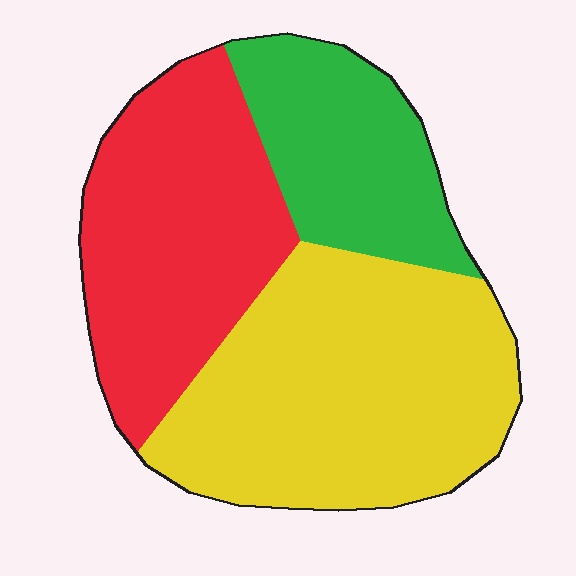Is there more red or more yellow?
Yellow.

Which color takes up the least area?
Green, at roughly 20%.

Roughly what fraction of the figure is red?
Red covers around 35% of the figure.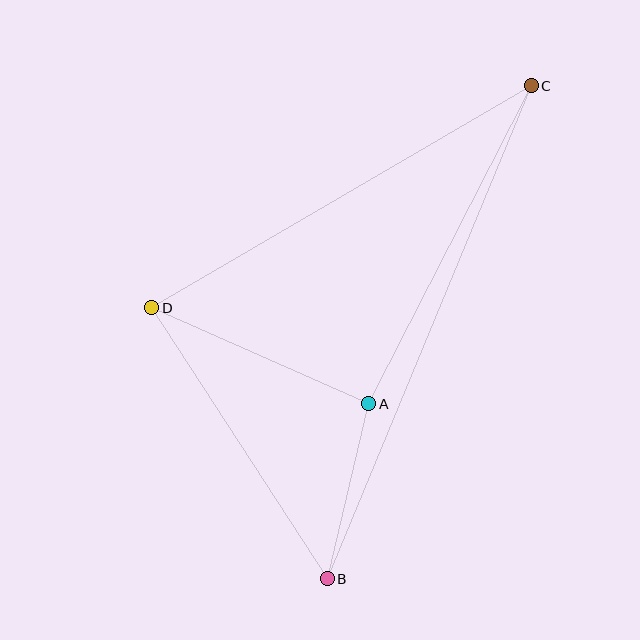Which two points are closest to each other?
Points A and B are closest to each other.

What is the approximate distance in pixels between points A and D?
The distance between A and D is approximately 237 pixels.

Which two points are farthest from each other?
Points B and C are farthest from each other.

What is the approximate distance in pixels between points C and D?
The distance between C and D is approximately 440 pixels.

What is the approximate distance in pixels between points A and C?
The distance between A and C is approximately 357 pixels.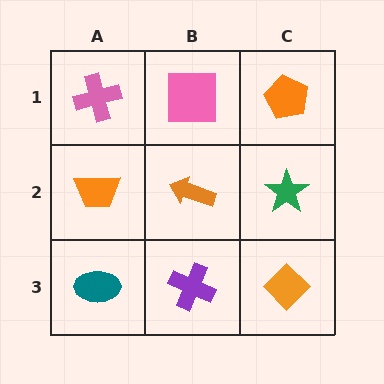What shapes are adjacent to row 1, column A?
An orange trapezoid (row 2, column A), a pink square (row 1, column B).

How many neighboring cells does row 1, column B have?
3.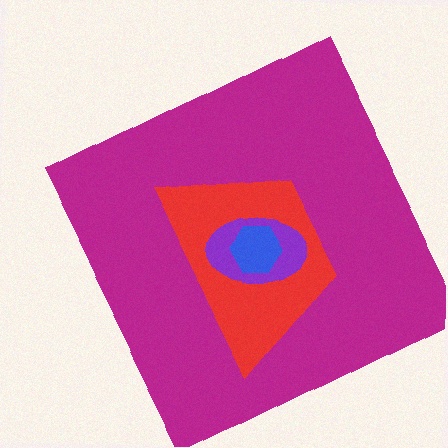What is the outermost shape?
The magenta square.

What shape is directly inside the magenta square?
The red trapezoid.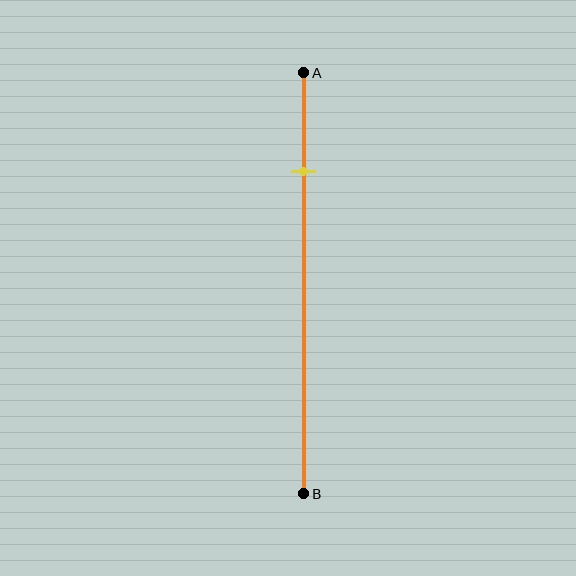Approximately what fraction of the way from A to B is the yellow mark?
The yellow mark is approximately 25% of the way from A to B.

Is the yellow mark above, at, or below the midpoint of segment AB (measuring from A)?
The yellow mark is above the midpoint of segment AB.